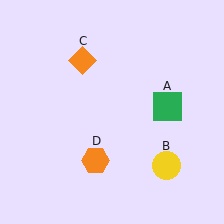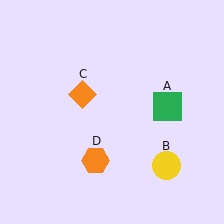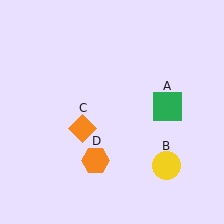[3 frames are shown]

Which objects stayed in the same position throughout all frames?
Green square (object A) and yellow circle (object B) and orange hexagon (object D) remained stationary.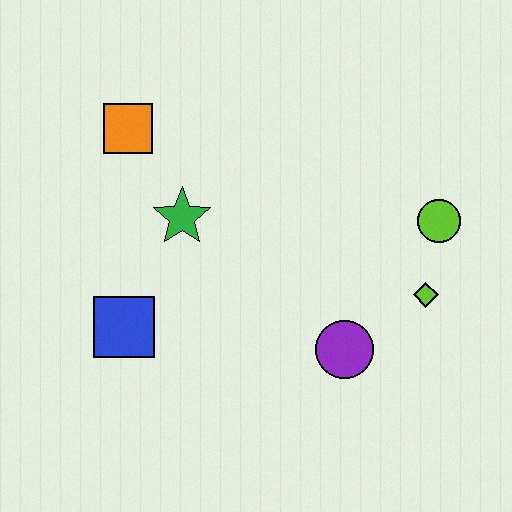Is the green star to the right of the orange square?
Yes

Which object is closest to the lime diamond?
The lime circle is closest to the lime diamond.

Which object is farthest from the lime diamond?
The orange square is farthest from the lime diamond.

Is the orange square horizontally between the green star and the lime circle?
No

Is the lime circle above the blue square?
Yes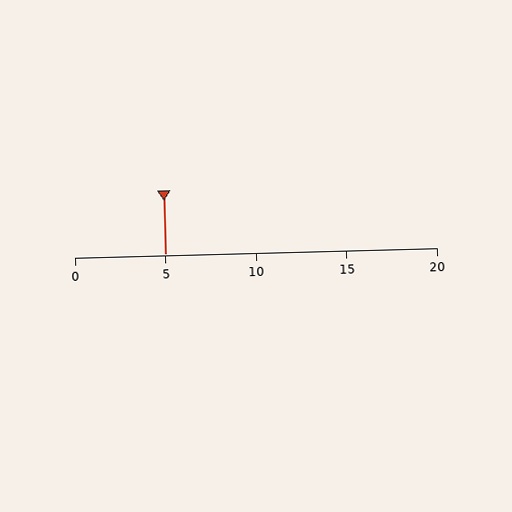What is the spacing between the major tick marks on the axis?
The major ticks are spaced 5 apart.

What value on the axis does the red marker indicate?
The marker indicates approximately 5.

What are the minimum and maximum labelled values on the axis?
The axis runs from 0 to 20.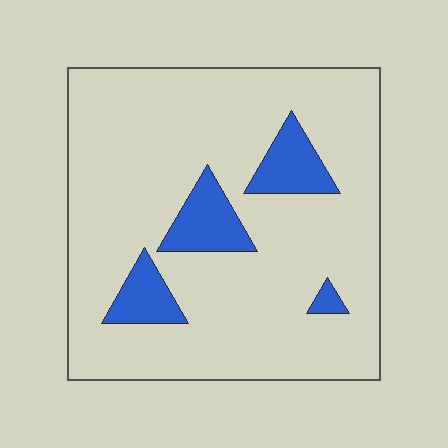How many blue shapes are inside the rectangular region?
4.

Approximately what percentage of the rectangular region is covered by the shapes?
Approximately 15%.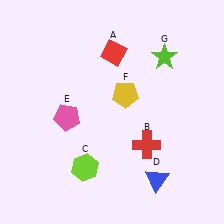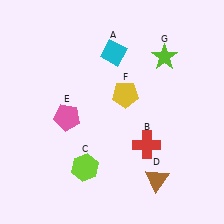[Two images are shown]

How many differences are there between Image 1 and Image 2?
There are 2 differences between the two images.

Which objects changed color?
A changed from red to cyan. D changed from blue to brown.